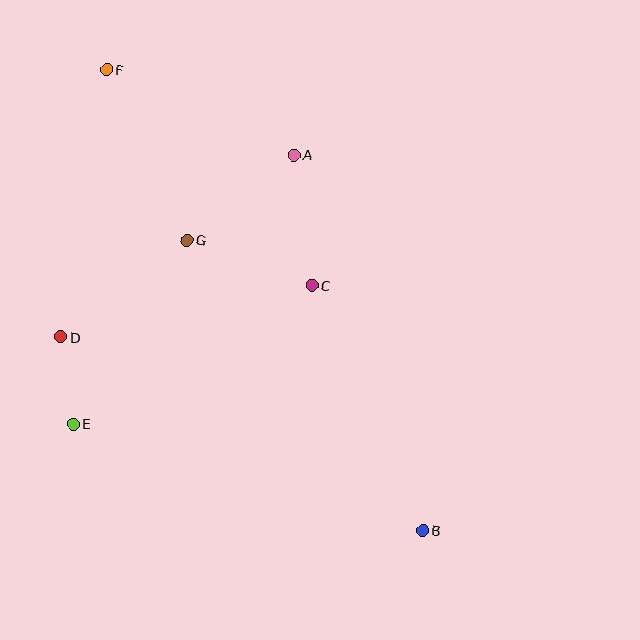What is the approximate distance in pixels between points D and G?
The distance between D and G is approximately 159 pixels.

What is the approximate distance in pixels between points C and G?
The distance between C and G is approximately 133 pixels.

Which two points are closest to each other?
Points D and E are closest to each other.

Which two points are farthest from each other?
Points B and F are farthest from each other.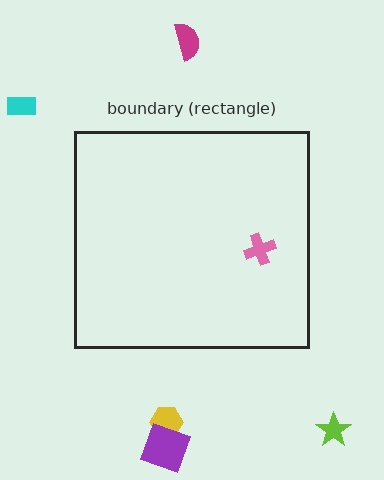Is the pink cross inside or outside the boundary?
Inside.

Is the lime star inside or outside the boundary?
Outside.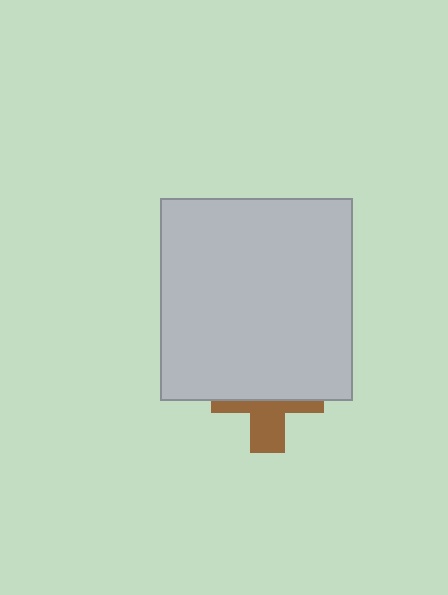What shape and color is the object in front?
The object in front is a light gray rectangle.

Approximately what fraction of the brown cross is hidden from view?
Roughly 58% of the brown cross is hidden behind the light gray rectangle.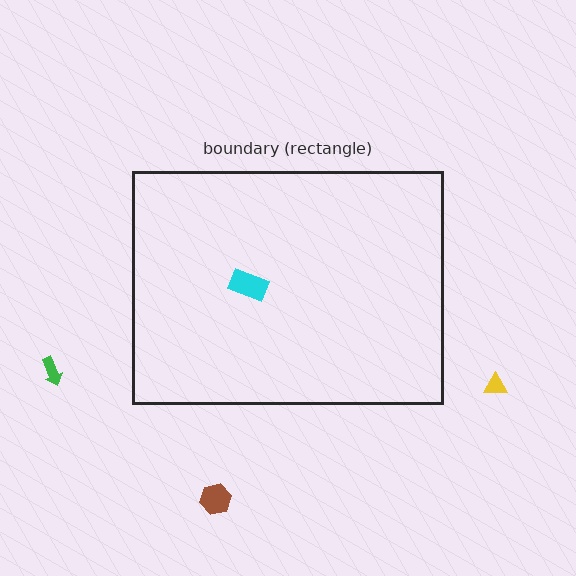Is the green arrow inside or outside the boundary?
Outside.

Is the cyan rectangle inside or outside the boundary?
Inside.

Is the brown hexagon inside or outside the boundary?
Outside.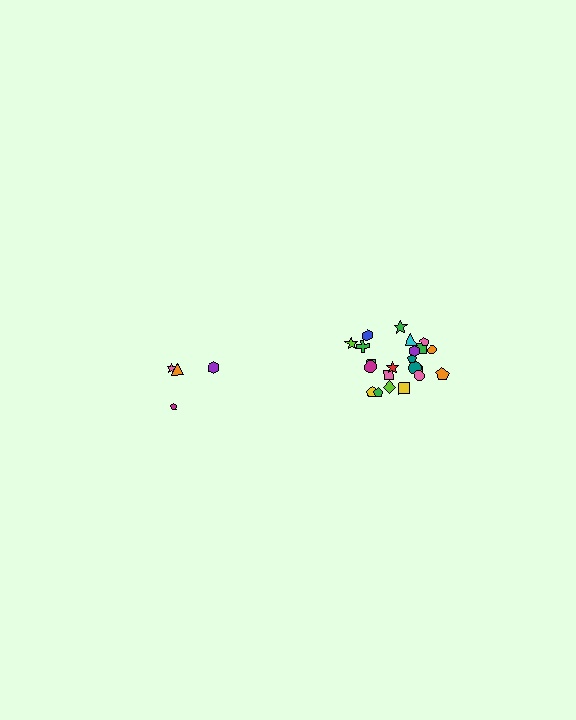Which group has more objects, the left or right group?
The right group.